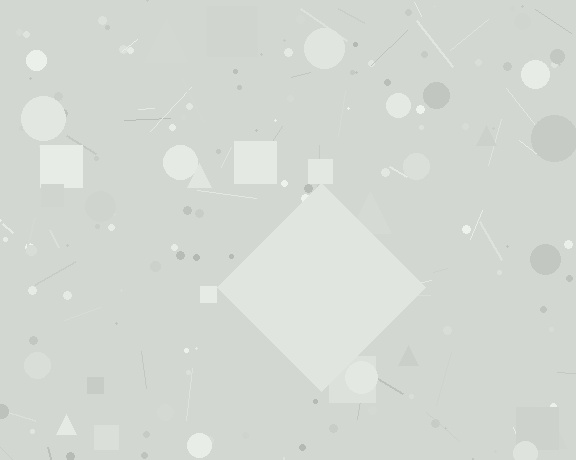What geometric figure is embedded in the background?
A diamond is embedded in the background.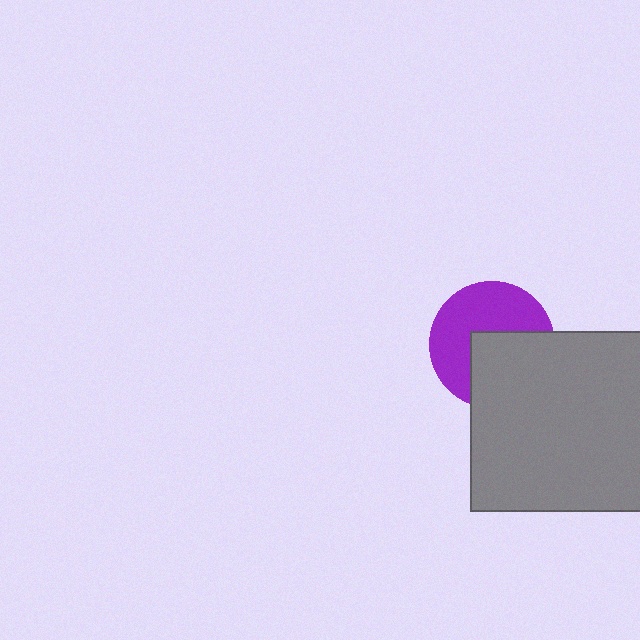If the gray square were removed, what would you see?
You would see the complete purple circle.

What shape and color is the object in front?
The object in front is a gray square.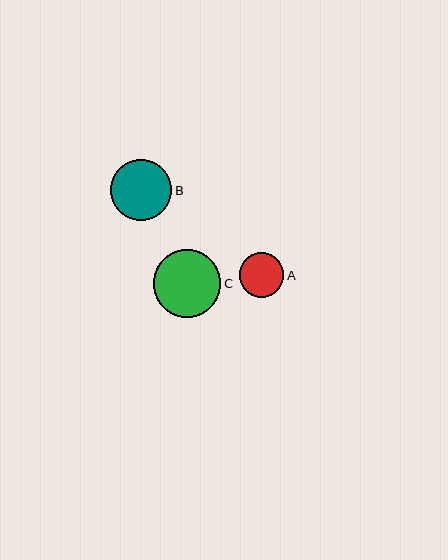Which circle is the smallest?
Circle A is the smallest with a size of approximately 44 pixels.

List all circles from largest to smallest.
From largest to smallest: C, B, A.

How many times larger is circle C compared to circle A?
Circle C is approximately 1.5 times the size of circle A.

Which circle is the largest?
Circle C is the largest with a size of approximately 68 pixels.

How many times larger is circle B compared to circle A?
Circle B is approximately 1.4 times the size of circle A.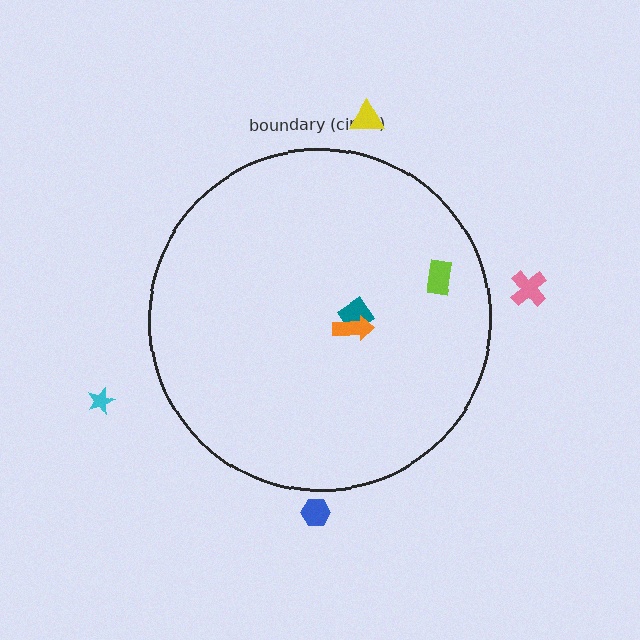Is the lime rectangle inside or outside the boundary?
Inside.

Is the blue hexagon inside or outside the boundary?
Outside.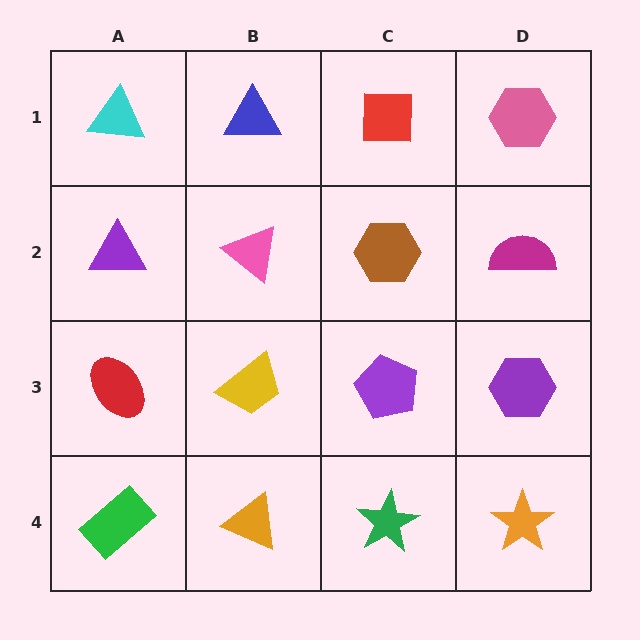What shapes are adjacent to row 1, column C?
A brown hexagon (row 2, column C), a blue triangle (row 1, column B), a pink hexagon (row 1, column D).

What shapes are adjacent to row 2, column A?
A cyan triangle (row 1, column A), a red ellipse (row 3, column A), a pink triangle (row 2, column B).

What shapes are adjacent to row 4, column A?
A red ellipse (row 3, column A), an orange triangle (row 4, column B).